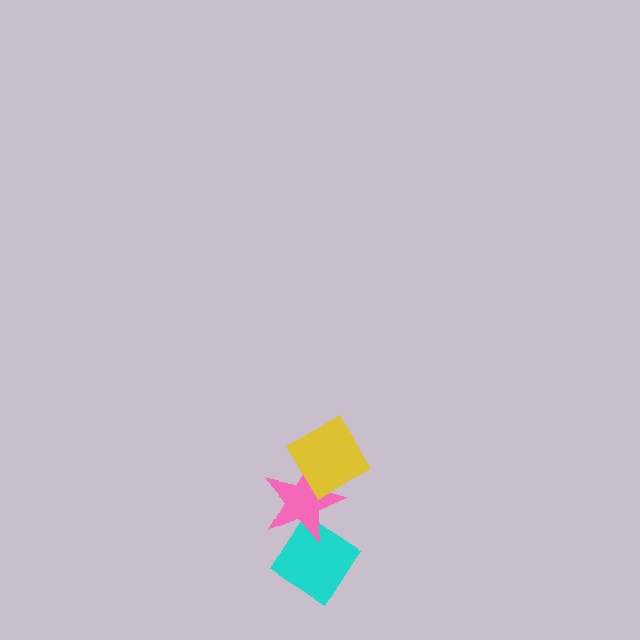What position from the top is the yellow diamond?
The yellow diamond is 1st from the top.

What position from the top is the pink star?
The pink star is 2nd from the top.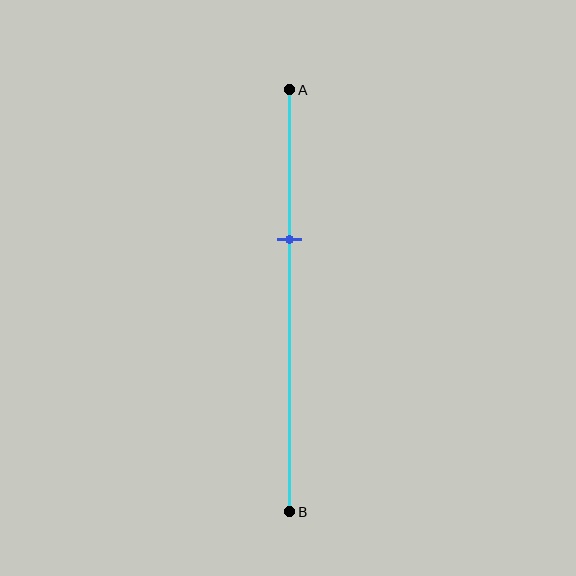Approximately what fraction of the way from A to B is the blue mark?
The blue mark is approximately 35% of the way from A to B.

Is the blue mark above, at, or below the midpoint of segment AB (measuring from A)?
The blue mark is above the midpoint of segment AB.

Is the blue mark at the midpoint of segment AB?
No, the mark is at about 35% from A, not at the 50% midpoint.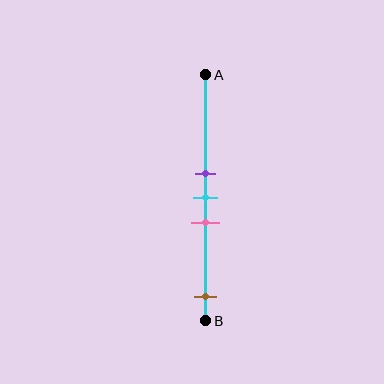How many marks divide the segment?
There are 4 marks dividing the segment.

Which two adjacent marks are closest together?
The purple and cyan marks are the closest adjacent pair.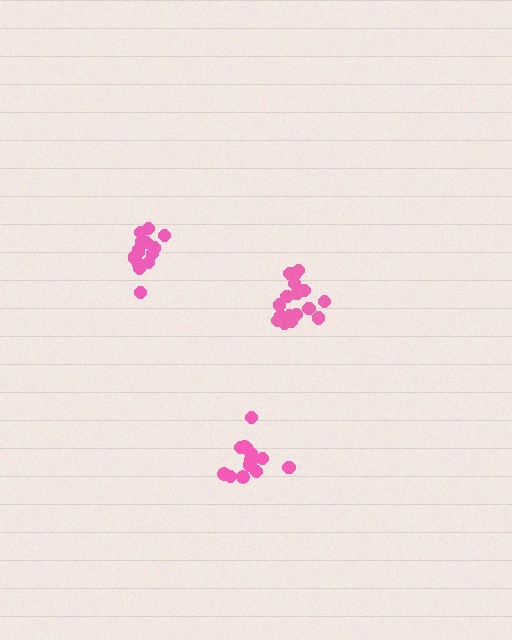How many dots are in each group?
Group 1: 15 dots, Group 2: 14 dots, Group 3: 17 dots (46 total).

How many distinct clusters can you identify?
There are 3 distinct clusters.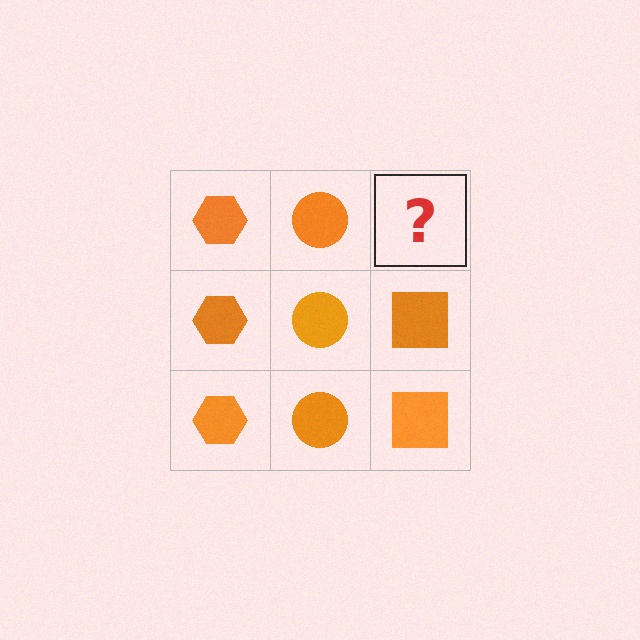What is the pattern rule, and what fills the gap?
The rule is that each column has a consistent shape. The gap should be filled with an orange square.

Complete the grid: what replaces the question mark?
The question mark should be replaced with an orange square.